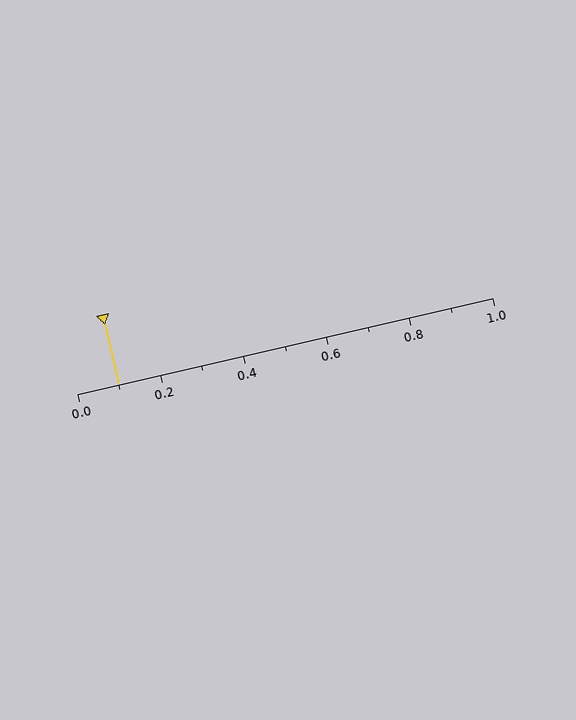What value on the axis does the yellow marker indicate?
The marker indicates approximately 0.1.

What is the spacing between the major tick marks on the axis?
The major ticks are spaced 0.2 apart.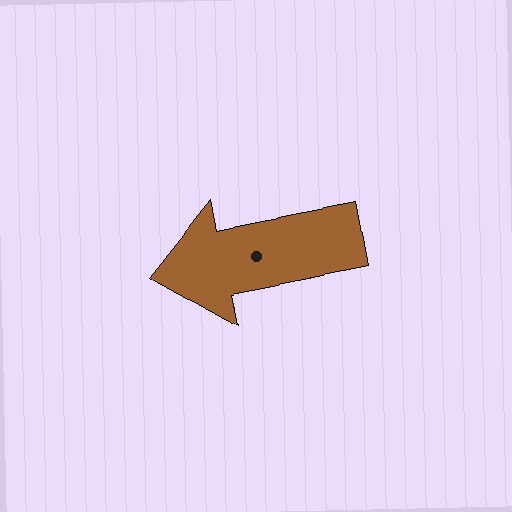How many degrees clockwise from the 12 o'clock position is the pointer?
Approximately 259 degrees.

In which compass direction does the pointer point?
West.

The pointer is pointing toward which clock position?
Roughly 9 o'clock.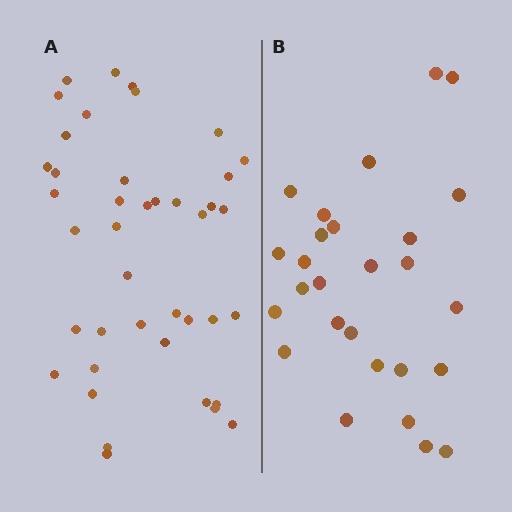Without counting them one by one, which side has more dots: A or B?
Region A (the left region) has more dots.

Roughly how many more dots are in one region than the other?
Region A has approximately 15 more dots than region B.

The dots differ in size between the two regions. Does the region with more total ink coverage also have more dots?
No. Region B has more total ink coverage because its dots are larger, but region A actually contains more individual dots. Total area can be misleading — the number of items is what matters here.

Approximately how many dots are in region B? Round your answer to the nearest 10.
About 30 dots. (The exact count is 27, which rounds to 30.)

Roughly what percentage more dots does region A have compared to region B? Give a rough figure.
About 50% more.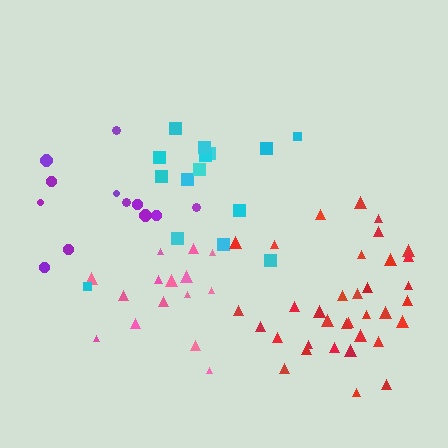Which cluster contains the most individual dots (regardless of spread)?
Red (35).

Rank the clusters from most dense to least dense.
pink, red, purple, cyan.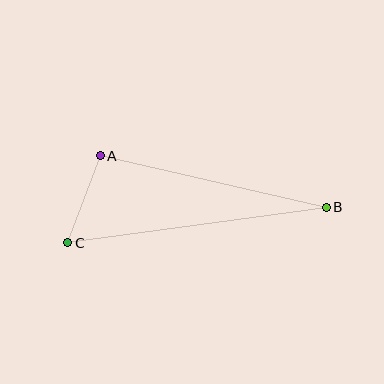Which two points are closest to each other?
Points A and C are closest to each other.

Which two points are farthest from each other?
Points B and C are farthest from each other.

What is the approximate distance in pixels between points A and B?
The distance between A and B is approximately 232 pixels.